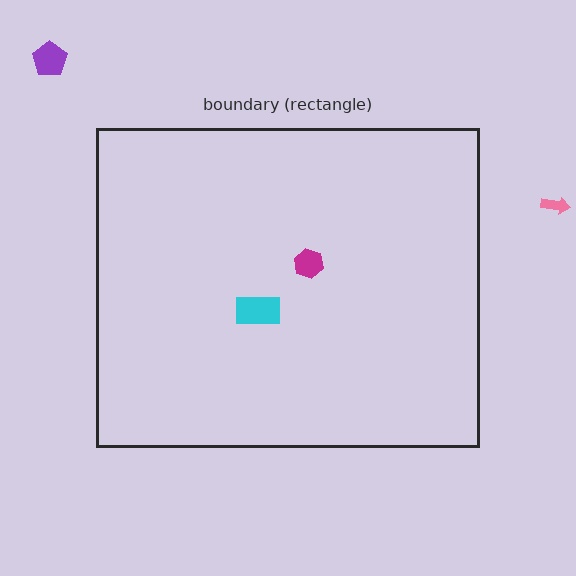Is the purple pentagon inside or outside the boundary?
Outside.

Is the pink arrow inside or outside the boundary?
Outside.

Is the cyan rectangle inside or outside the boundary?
Inside.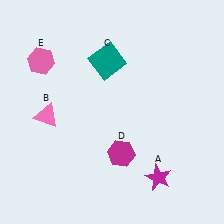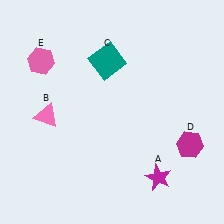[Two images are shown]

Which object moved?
The magenta hexagon (D) moved right.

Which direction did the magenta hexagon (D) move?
The magenta hexagon (D) moved right.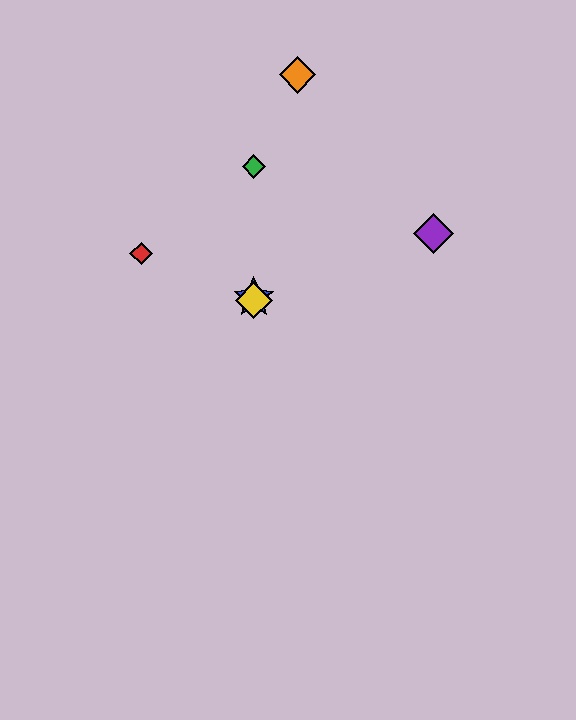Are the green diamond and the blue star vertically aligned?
Yes, both are at x≈254.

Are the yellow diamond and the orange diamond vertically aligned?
No, the yellow diamond is at x≈254 and the orange diamond is at x≈297.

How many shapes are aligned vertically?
3 shapes (the blue star, the green diamond, the yellow diamond) are aligned vertically.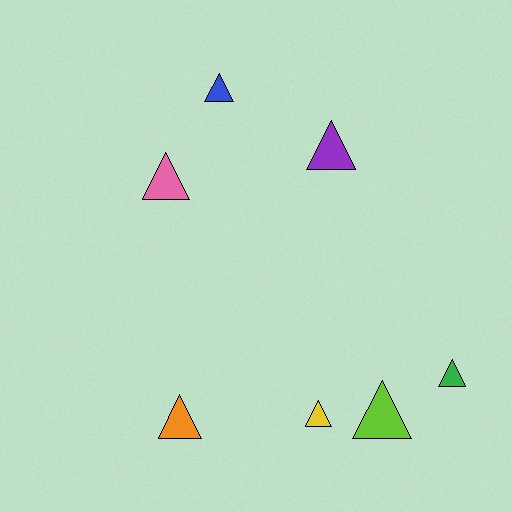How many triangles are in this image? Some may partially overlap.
There are 7 triangles.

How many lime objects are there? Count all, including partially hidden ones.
There is 1 lime object.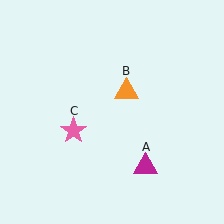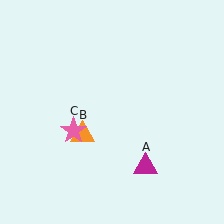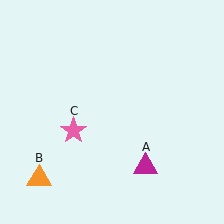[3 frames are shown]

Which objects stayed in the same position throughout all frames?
Magenta triangle (object A) and pink star (object C) remained stationary.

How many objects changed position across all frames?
1 object changed position: orange triangle (object B).